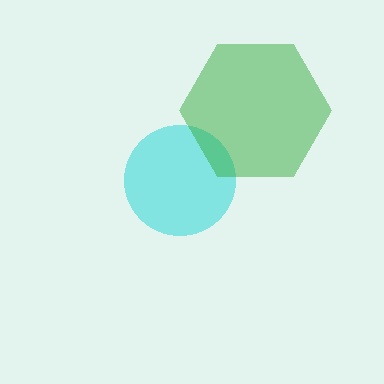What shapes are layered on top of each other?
The layered shapes are: a cyan circle, a green hexagon.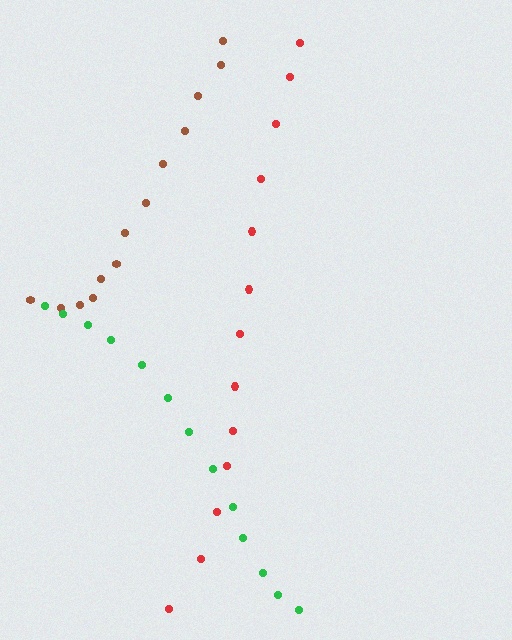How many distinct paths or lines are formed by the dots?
There are 3 distinct paths.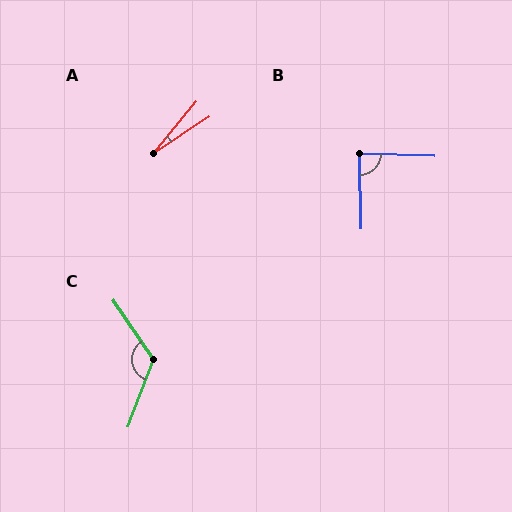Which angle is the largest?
C, at approximately 125 degrees.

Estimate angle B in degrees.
Approximately 87 degrees.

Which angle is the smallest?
A, at approximately 17 degrees.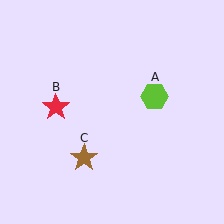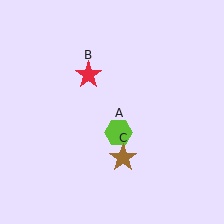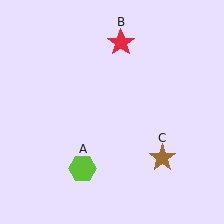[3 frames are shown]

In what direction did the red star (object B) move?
The red star (object B) moved up and to the right.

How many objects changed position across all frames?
3 objects changed position: lime hexagon (object A), red star (object B), brown star (object C).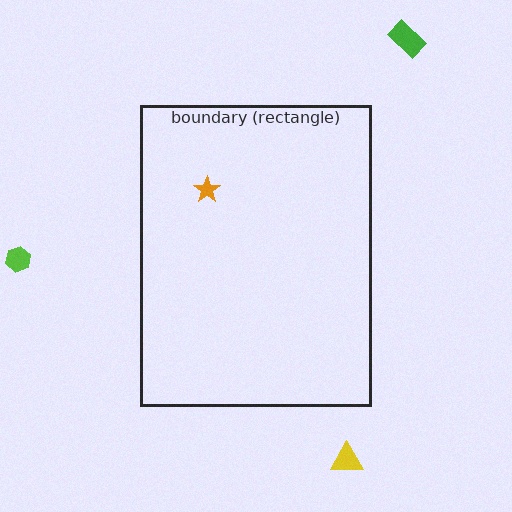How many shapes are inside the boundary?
1 inside, 3 outside.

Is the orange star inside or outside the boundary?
Inside.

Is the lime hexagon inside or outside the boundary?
Outside.